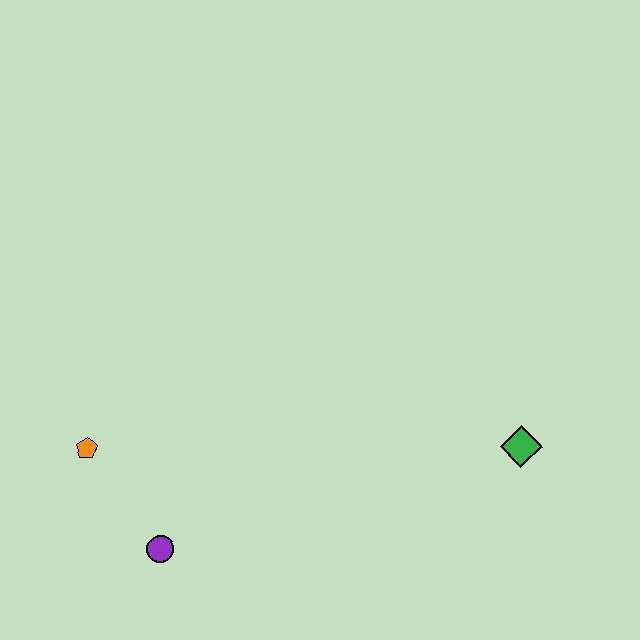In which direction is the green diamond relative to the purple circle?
The green diamond is to the right of the purple circle.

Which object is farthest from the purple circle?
The green diamond is farthest from the purple circle.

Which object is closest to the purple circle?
The orange pentagon is closest to the purple circle.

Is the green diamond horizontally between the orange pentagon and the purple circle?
No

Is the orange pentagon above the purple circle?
Yes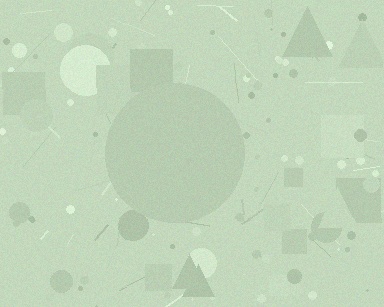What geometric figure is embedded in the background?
A circle is embedded in the background.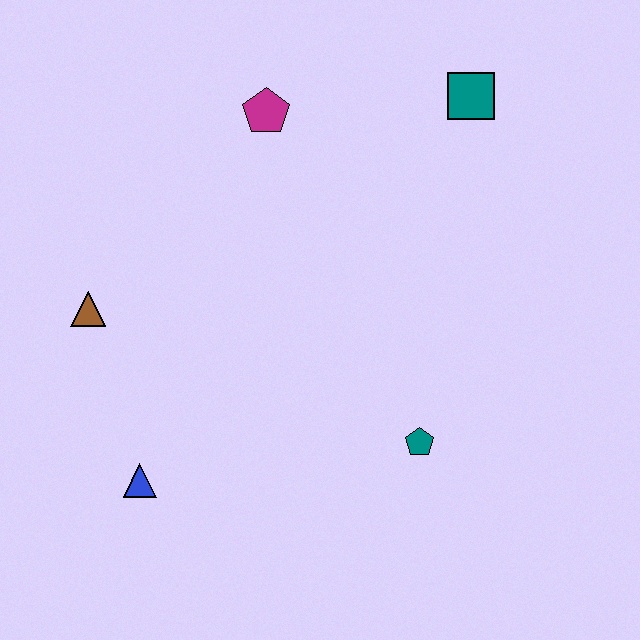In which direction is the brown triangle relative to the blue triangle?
The brown triangle is above the blue triangle.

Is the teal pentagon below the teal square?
Yes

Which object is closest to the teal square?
The magenta pentagon is closest to the teal square.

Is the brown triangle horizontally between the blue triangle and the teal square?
No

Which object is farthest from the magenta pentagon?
The blue triangle is farthest from the magenta pentagon.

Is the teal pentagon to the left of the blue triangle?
No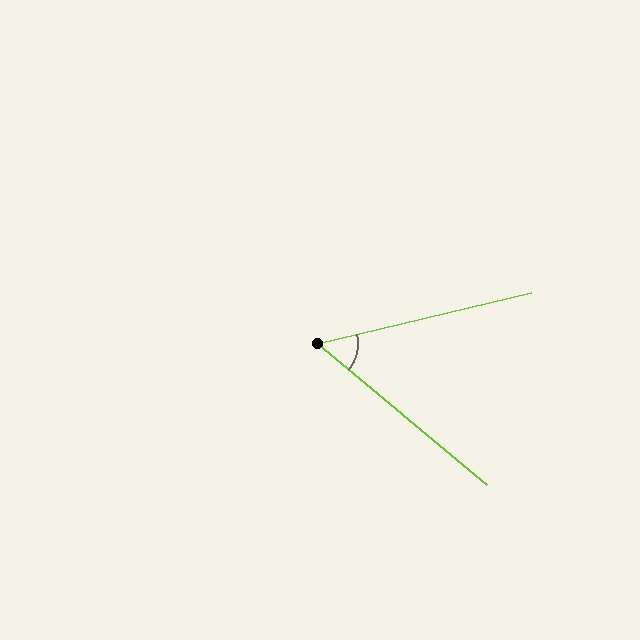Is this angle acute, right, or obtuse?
It is acute.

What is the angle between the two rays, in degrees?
Approximately 53 degrees.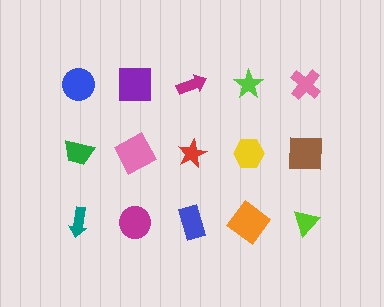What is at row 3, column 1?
A teal arrow.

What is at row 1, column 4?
A lime star.